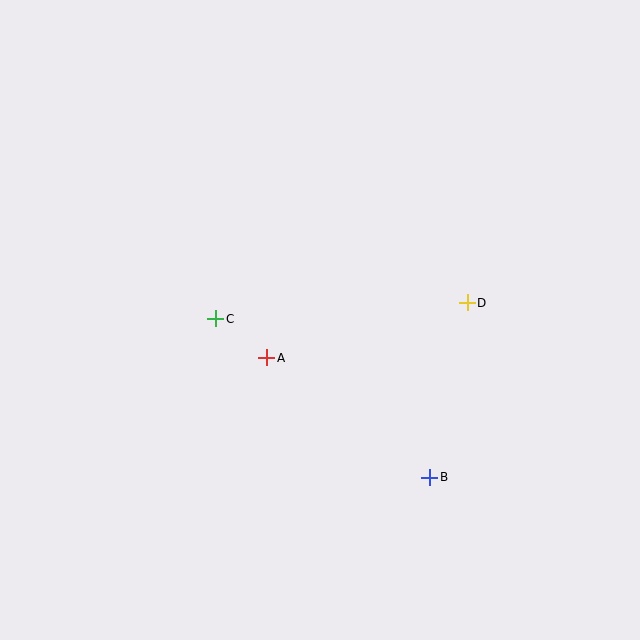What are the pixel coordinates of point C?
Point C is at (216, 319).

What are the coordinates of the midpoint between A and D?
The midpoint between A and D is at (367, 330).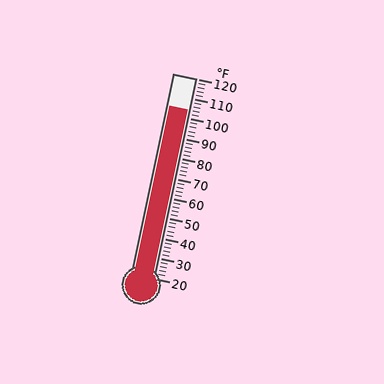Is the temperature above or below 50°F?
The temperature is above 50°F.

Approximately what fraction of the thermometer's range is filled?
The thermometer is filled to approximately 85% of its range.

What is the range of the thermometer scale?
The thermometer scale ranges from 20°F to 120°F.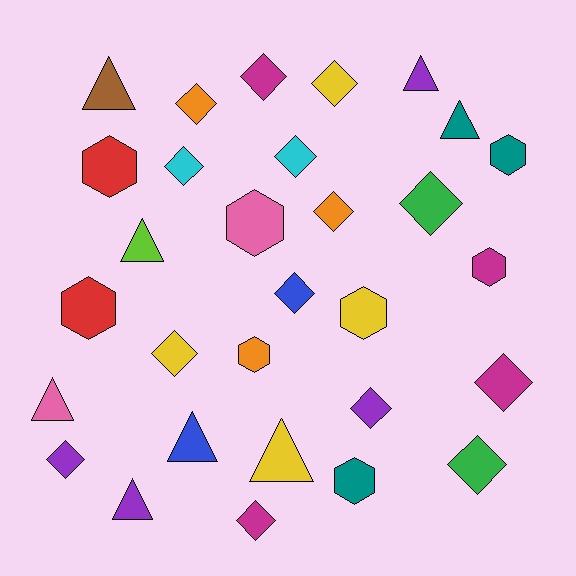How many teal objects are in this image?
There are 3 teal objects.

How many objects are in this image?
There are 30 objects.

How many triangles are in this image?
There are 8 triangles.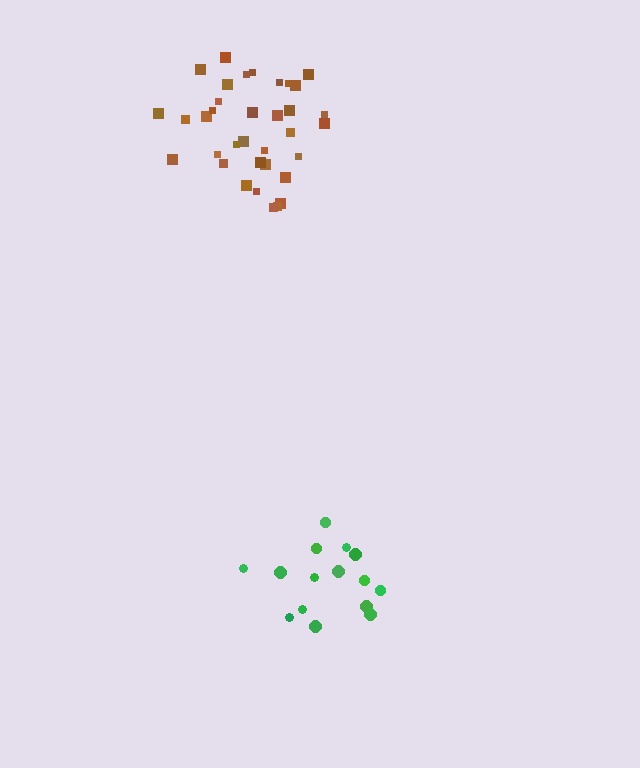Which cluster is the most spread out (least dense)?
Green.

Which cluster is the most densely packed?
Brown.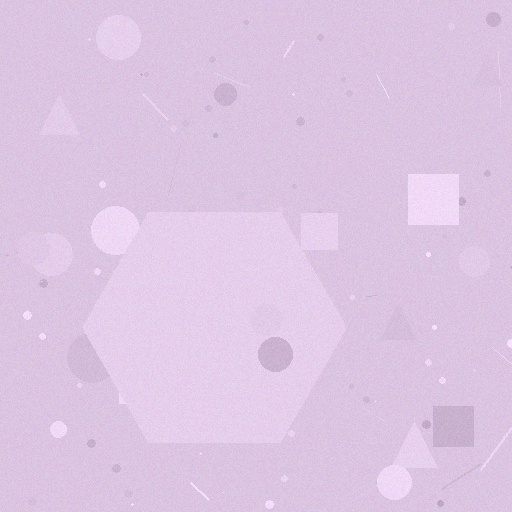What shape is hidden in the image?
A hexagon is hidden in the image.